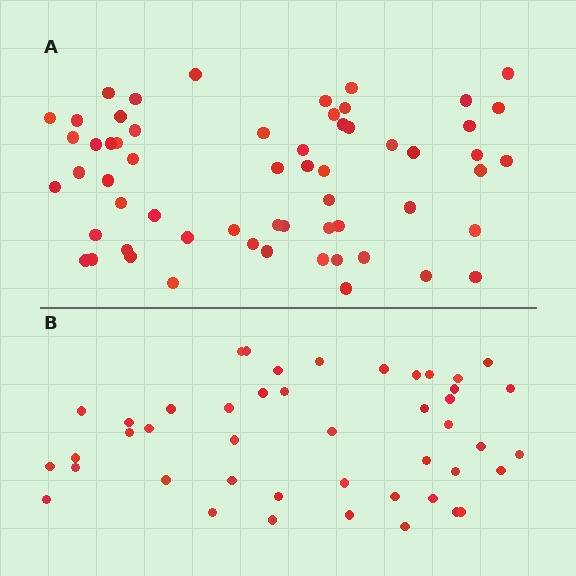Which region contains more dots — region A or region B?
Region A (the top region) has more dots.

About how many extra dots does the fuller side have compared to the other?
Region A has approximately 15 more dots than region B.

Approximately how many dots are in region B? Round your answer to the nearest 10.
About 40 dots. (The exact count is 45, which rounds to 40.)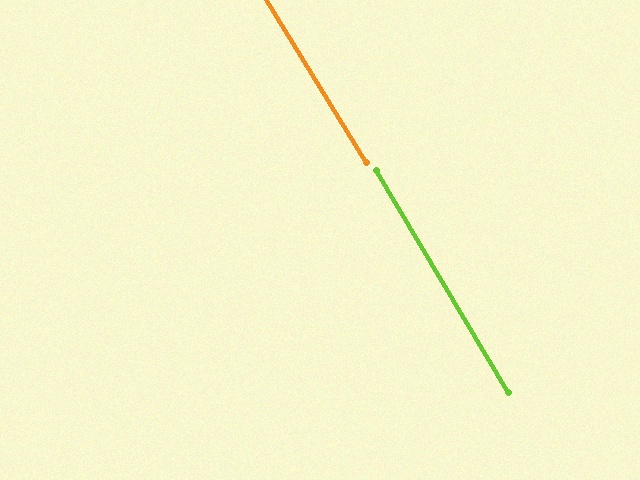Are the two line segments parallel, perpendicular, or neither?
Parallel — their directions differ by only 1.0°.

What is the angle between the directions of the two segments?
Approximately 1 degree.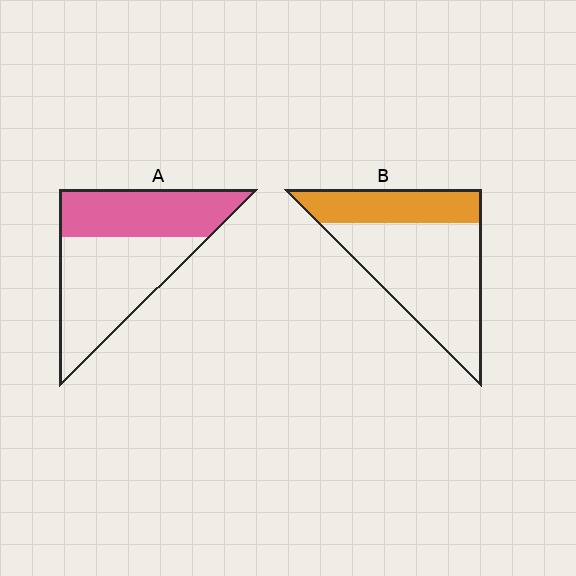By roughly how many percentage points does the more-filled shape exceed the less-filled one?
By roughly 10 percentage points (A over B).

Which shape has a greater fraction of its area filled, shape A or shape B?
Shape A.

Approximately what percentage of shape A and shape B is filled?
A is approximately 45% and B is approximately 30%.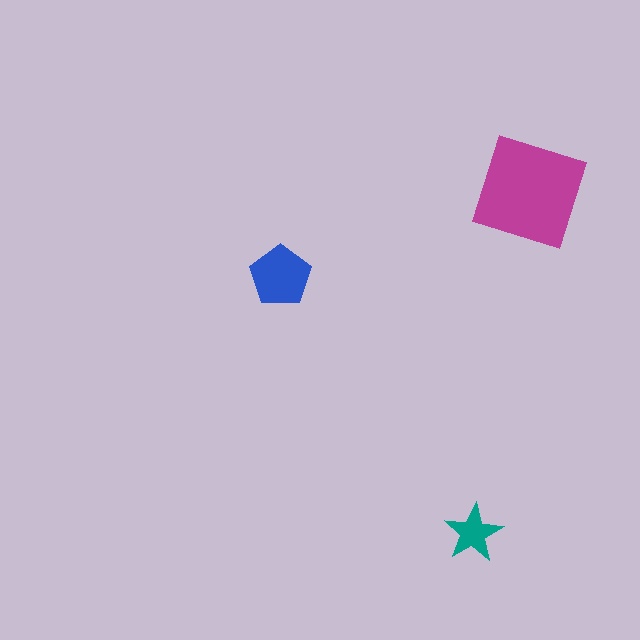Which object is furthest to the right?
The magenta square is rightmost.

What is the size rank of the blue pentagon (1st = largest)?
2nd.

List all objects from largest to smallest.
The magenta square, the blue pentagon, the teal star.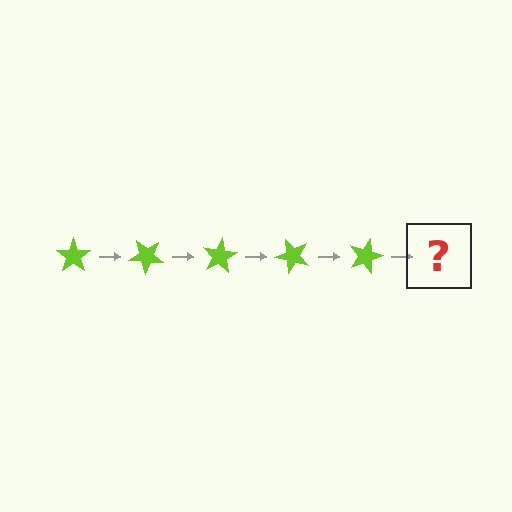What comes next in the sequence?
The next element should be a lime star rotated 200 degrees.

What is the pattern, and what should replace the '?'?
The pattern is that the star rotates 40 degrees each step. The '?' should be a lime star rotated 200 degrees.